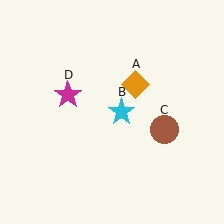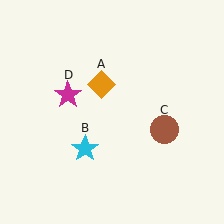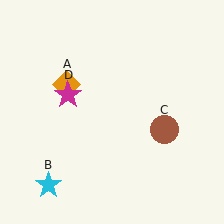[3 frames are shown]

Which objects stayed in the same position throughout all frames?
Brown circle (object C) and magenta star (object D) remained stationary.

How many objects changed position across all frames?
2 objects changed position: orange diamond (object A), cyan star (object B).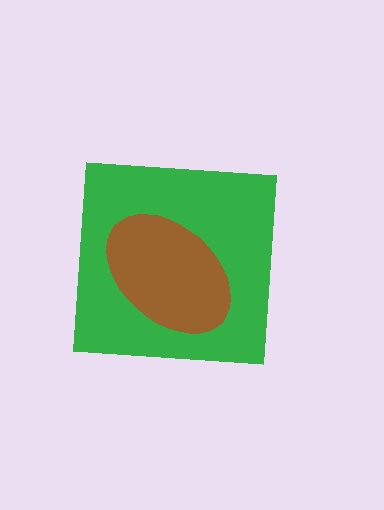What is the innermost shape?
The brown ellipse.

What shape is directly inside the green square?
The brown ellipse.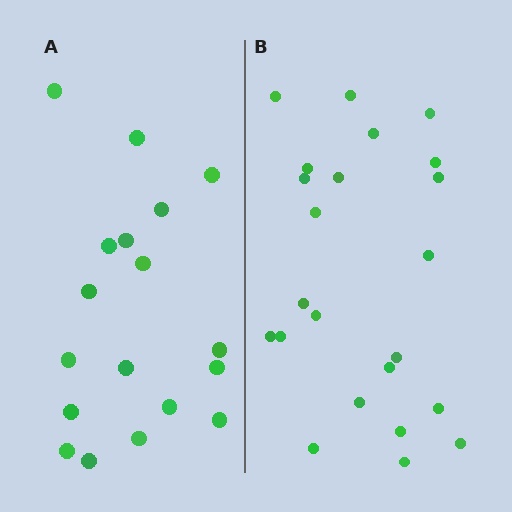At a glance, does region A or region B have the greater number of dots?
Region B (the right region) has more dots.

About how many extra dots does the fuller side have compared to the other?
Region B has about 5 more dots than region A.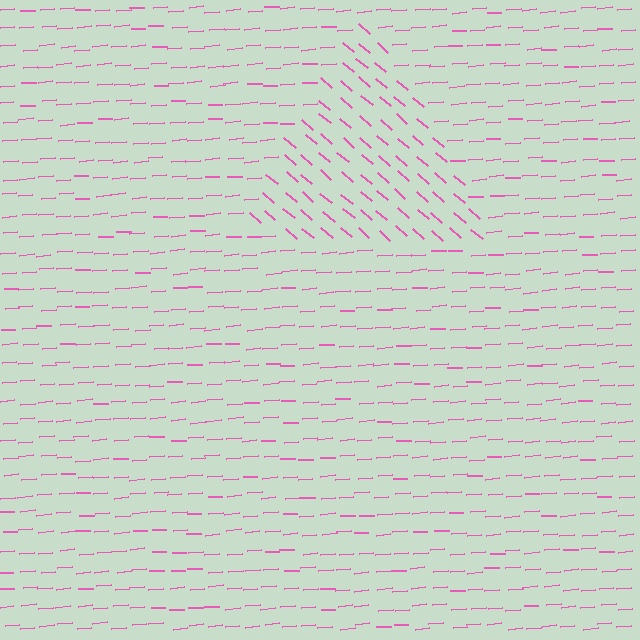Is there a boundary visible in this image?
Yes, there is a texture boundary formed by a change in line orientation.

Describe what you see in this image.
The image is filled with small pink line segments. A triangle region in the image has lines oriented differently from the surrounding lines, creating a visible texture boundary.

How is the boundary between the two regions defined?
The boundary is defined purely by a change in line orientation (approximately 45 degrees difference). All lines are the same color and thickness.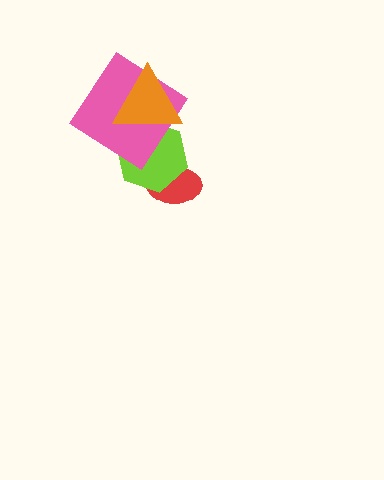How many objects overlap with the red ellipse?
1 object overlaps with the red ellipse.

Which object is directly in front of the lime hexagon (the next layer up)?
The pink diamond is directly in front of the lime hexagon.